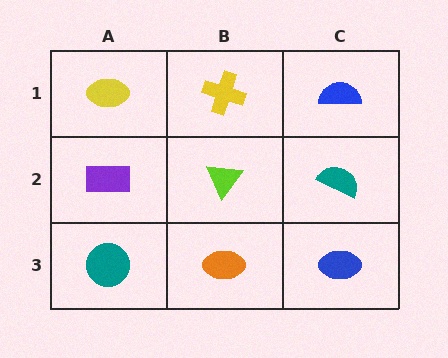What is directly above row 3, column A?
A purple rectangle.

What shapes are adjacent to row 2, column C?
A blue semicircle (row 1, column C), a blue ellipse (row 3, column C), a lime triangle (row 2, column B).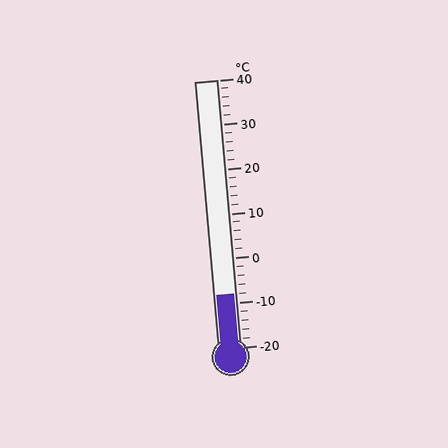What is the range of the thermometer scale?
The thermometer scale ranges from -20°C to 40°C.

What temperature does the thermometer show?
The thermometer shows approximately -8°C.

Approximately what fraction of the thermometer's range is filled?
The thermometer is filled to approximately 20% of its range.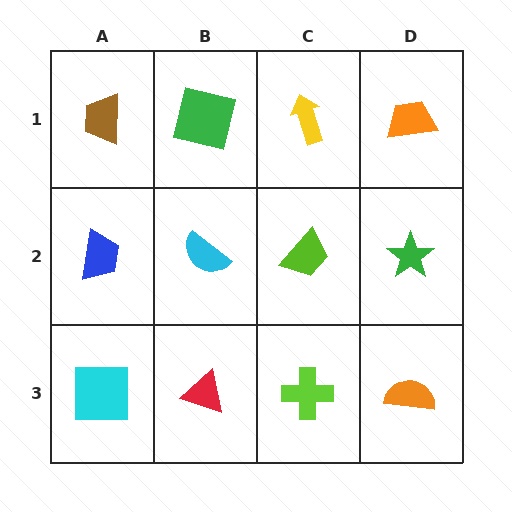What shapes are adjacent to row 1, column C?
A lime trapezoid (row 2, column C), a green square (row 1, column B), an orange trapezoid (row 1, column D).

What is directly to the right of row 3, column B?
A lime cross.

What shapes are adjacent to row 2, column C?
A yellow arrow (row 1, column C), a lime cross (row 3, column C), a cyan semicircle (row 2, column B), a green star (row 2, column D).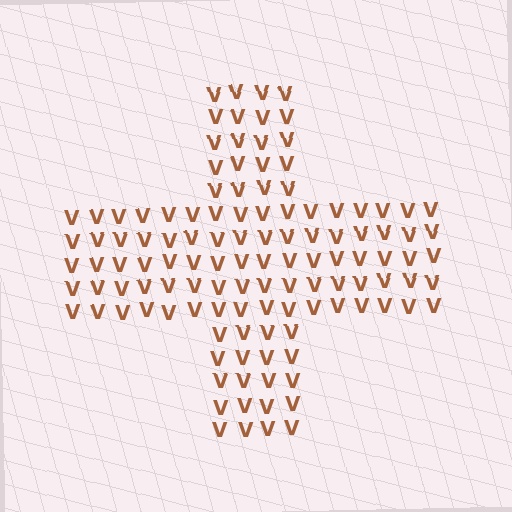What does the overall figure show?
The overall figure shows a cross.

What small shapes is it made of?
It is made of small letter V's.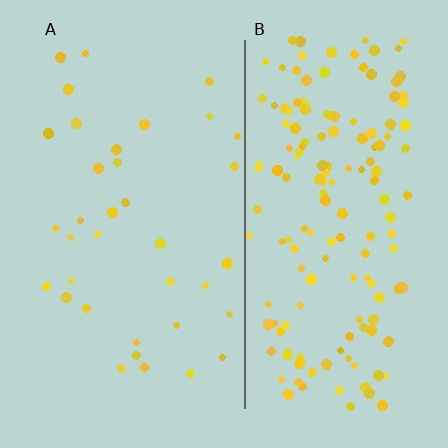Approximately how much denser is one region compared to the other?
Approximately 4.5× — region B over region A.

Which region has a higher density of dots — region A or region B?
B (the right).